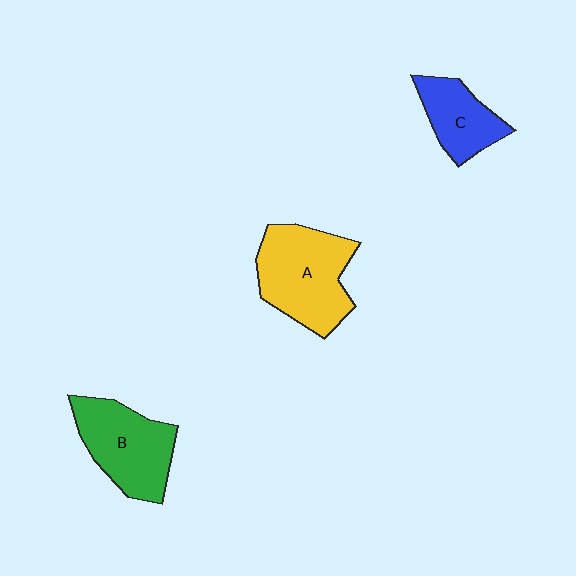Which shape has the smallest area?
Shape C (blue).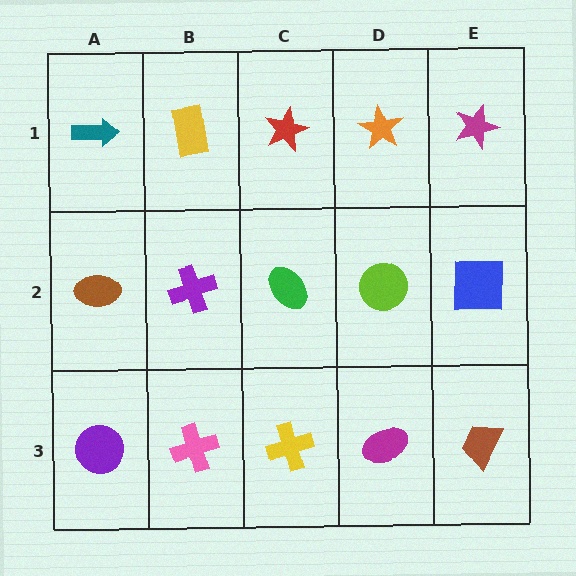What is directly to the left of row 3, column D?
A yellow cross.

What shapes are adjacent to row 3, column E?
A blue square (row 2, column E), a magenta ellipse (row 3, column D).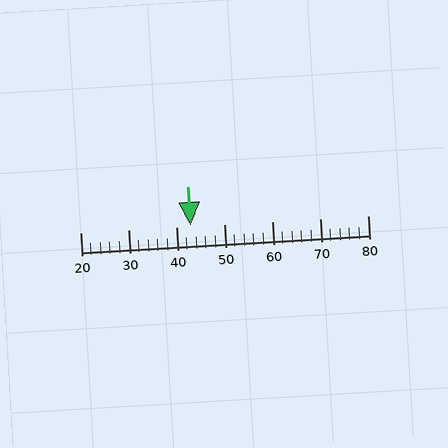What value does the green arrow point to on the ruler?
The green arrow points to approximately 43.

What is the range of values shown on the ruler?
The ruler shows values from 20 to 80.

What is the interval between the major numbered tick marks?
The major tick marks are spaced 10 units apart.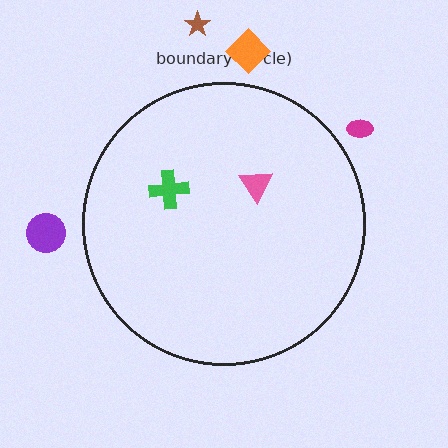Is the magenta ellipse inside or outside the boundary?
Outside.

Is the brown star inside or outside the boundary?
Outside.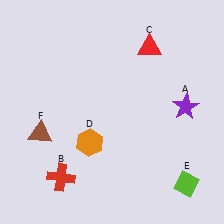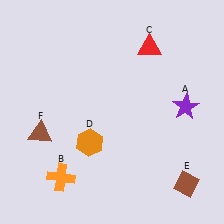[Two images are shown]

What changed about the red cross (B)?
In Image 1, B is red. In Image 2, it changed to orange.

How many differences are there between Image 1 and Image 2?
There are 2 differences between the two images.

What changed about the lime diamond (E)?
In Image 1, E is lime. In Image 2, it changed to brown.